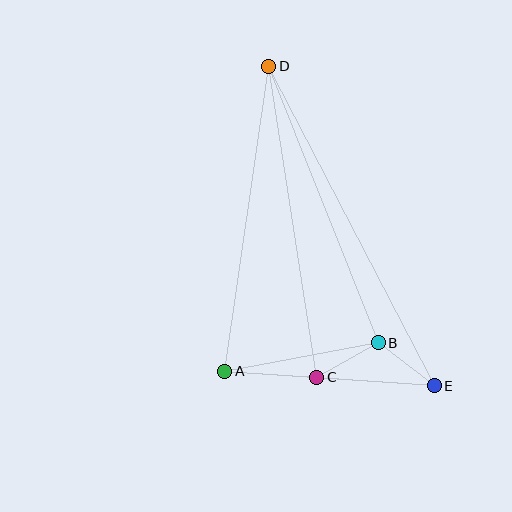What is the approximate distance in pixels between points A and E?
The distance between A and E is approximately 210 pixels.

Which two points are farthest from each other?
Points D and E are farthest from each other.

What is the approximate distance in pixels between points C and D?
The distance between C and D is approximately 315 pixels.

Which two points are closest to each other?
Points B and E are closest to each other.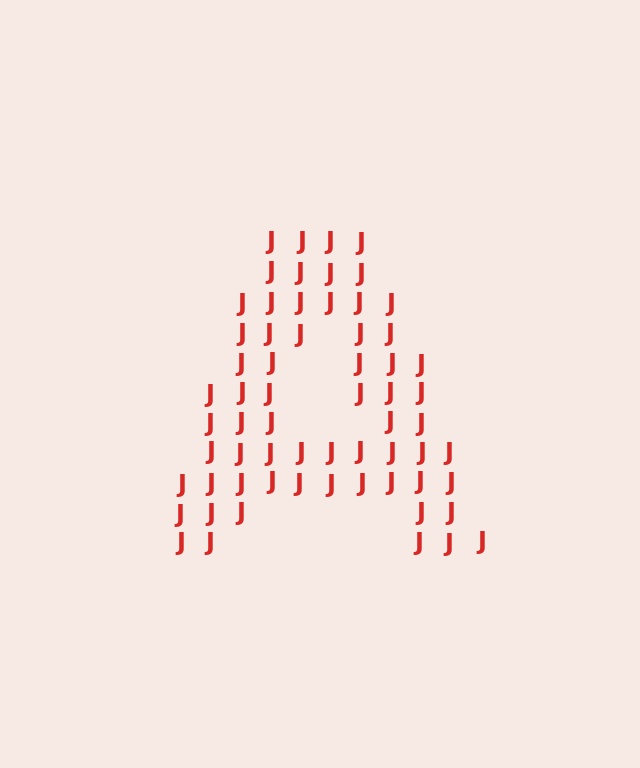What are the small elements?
The small elements are letter J's.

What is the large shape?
The large shape is the letter A.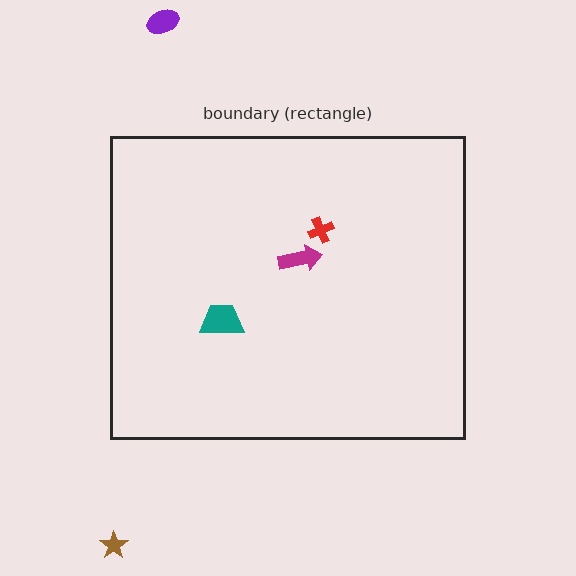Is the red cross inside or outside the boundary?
Inside.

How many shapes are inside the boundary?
3 inside, 2 outside.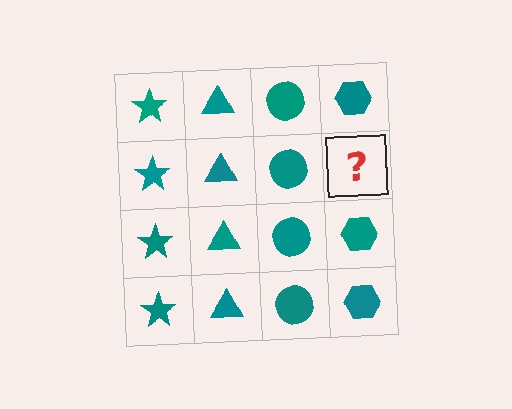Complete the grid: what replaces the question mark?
The question mark should be replaced with a teal hexagon.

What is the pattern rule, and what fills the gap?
The rule is that each column has a consistent shape. The gap should be filled with a teal hexagon.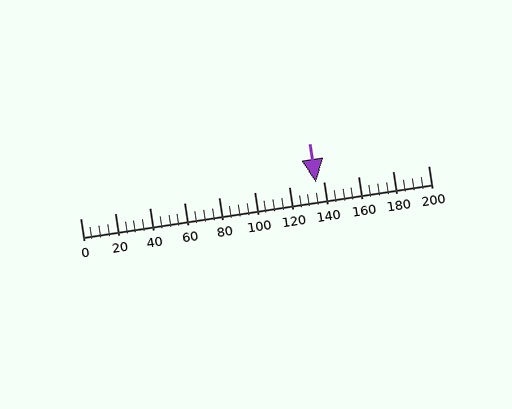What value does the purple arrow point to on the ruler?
The purple arrow points to approximately 136.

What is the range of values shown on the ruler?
The ruler shows values from 0 to 200.